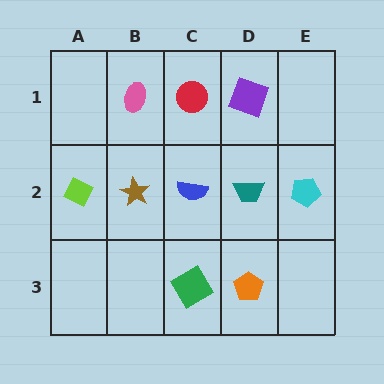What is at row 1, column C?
A red circle.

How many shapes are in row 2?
5 shapes.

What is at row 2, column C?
A blue semicircle.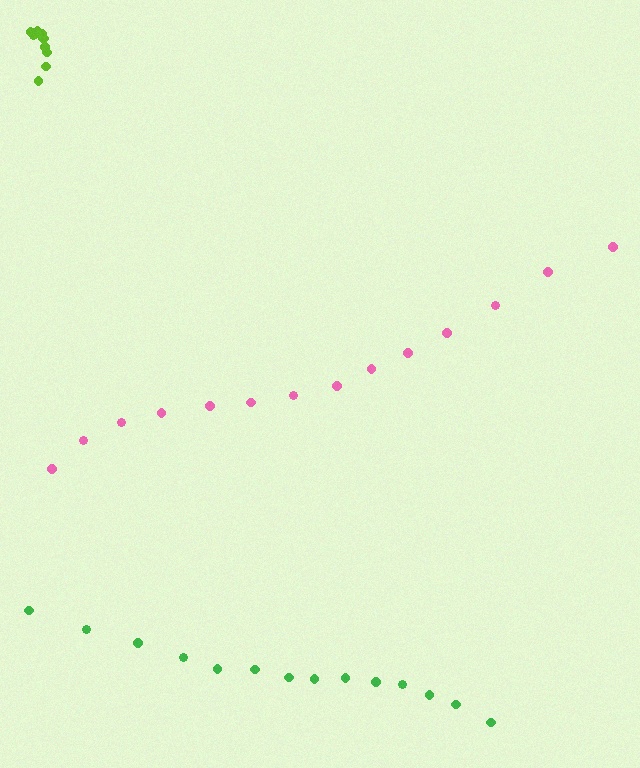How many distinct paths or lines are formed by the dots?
There are 3 distinct paths.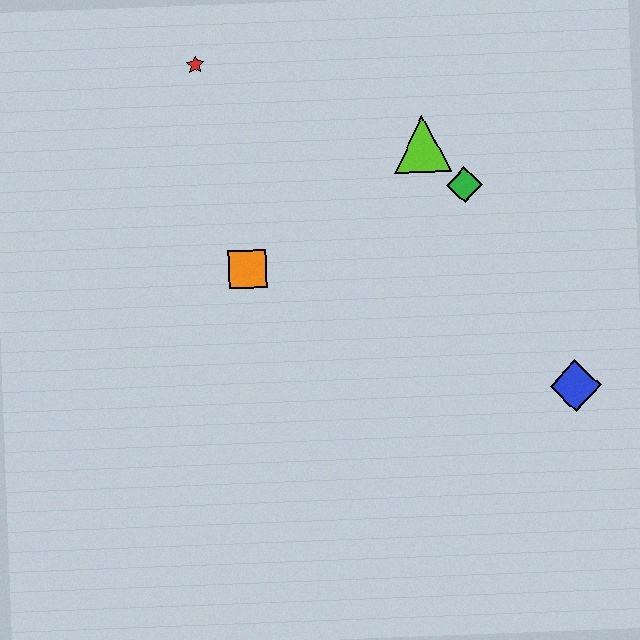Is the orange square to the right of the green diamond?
No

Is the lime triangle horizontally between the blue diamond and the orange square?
Yes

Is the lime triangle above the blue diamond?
Yes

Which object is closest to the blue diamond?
The green diamond is closest to the blue diamond.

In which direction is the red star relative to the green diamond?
The red star is to the left of the green diamond.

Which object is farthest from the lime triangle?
The blue diamond is farthest from the lime triangle.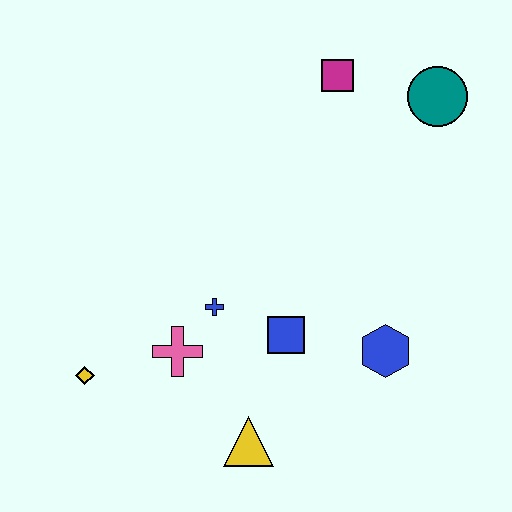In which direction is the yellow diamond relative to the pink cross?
The yellow diamond is to the left of the pink cross.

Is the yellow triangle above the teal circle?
No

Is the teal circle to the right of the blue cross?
Yes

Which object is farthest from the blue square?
The teal circle is farthest from the blue square.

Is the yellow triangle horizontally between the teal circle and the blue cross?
Yes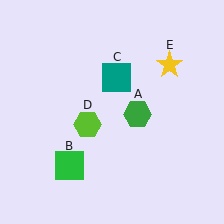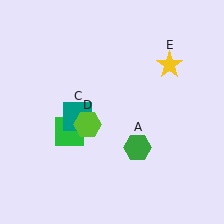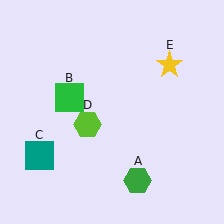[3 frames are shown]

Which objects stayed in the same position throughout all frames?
Lime hexagon (object D) and yellow star (object E) remained stationary.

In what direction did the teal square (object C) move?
The teal square (object C) moved down and to the left.